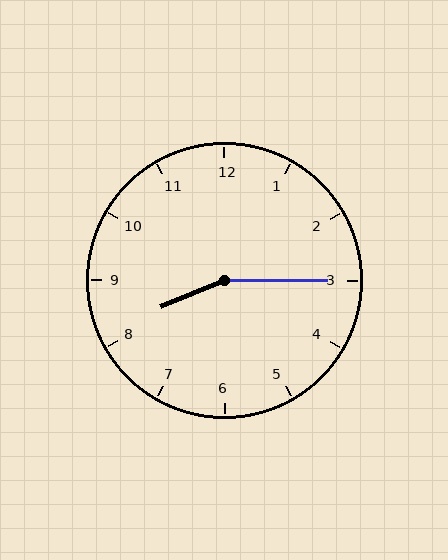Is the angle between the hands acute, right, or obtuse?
It is obtuse.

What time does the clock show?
8:15.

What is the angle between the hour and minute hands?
Approximately 158 degrees.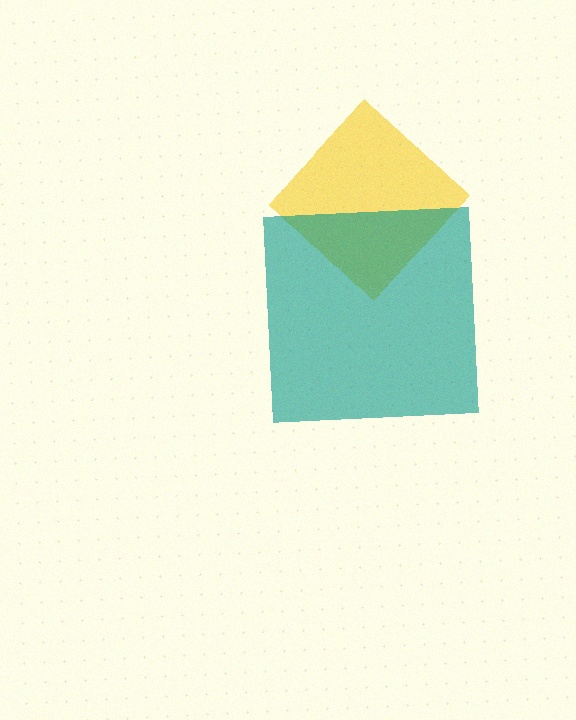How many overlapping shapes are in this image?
There are 2 overlapping shapes in the image.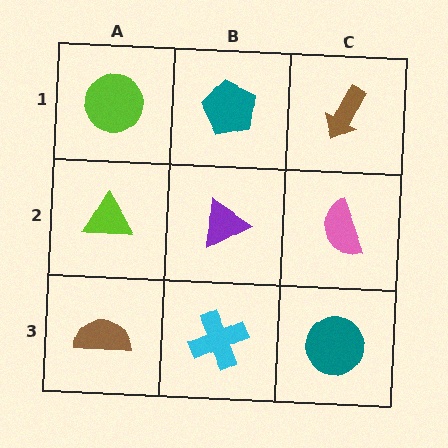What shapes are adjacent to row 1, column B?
A purple triangle (row 2, column B), a lime circle (row 1, column A), a brown arrow (row 1, column C).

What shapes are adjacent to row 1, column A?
A lime triangle (row 2, column A), a teal pentagon (row 1, column B).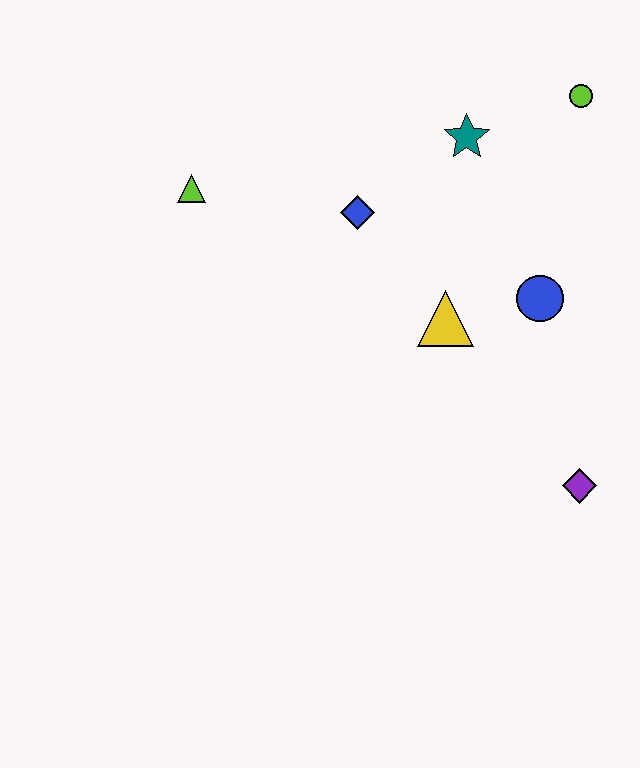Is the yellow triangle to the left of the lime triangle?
No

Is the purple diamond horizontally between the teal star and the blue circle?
No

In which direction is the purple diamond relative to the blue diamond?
The purple diamond is below the blue diamond.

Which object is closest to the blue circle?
The yellow triangle is closest to the blue circle.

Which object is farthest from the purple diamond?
The lime triangle is farthest from the purple diamond.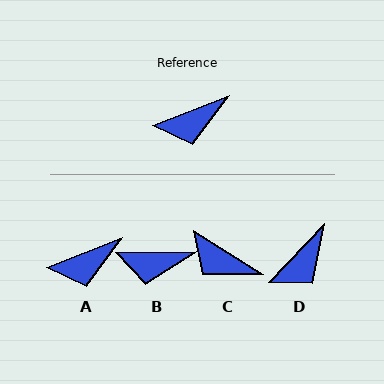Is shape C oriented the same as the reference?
No, it is off by about 54 degrees.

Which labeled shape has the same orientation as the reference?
A.